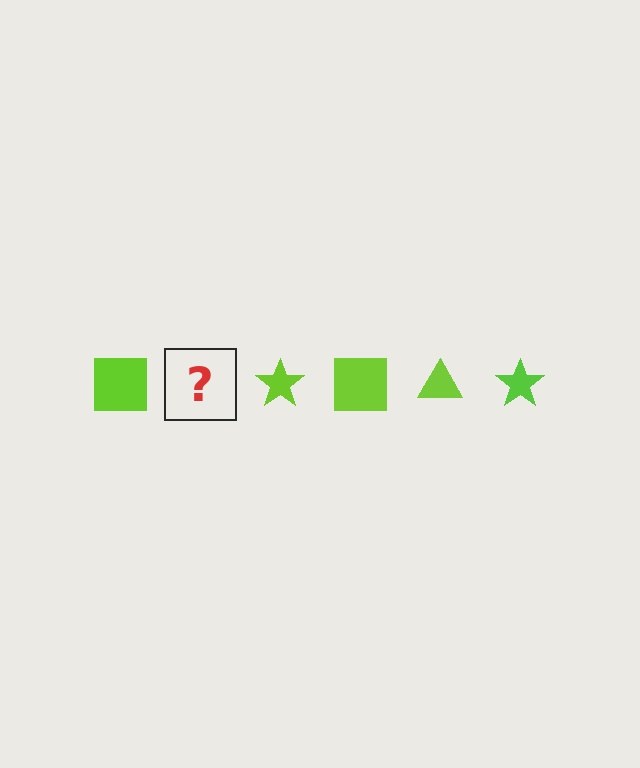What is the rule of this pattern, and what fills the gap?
The rule is that the pattern cycles through square, triangle, star shapes in lime. The gap should be filled with a lime triangle.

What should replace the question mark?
The question mark should be replaced with a lime triangle.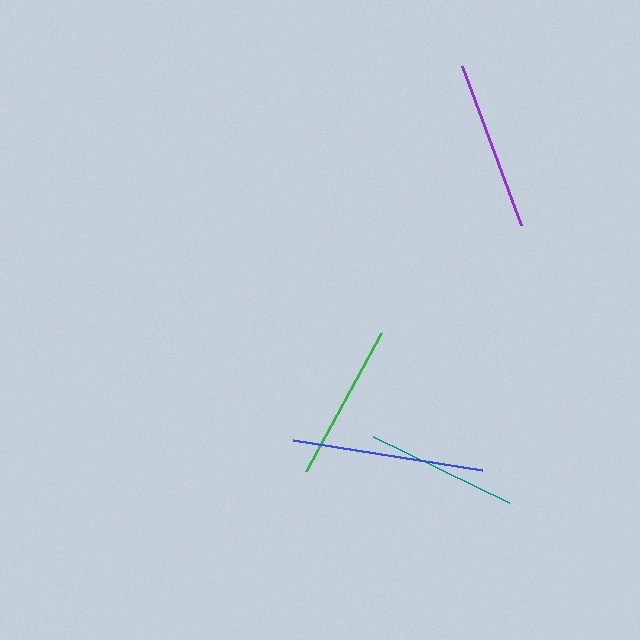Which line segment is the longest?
The blue line is the longest at approximately 192 pixels.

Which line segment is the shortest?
The teal line is the shortest at approximately 151 pixels.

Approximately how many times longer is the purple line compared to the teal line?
The purple line is approximately 1.1 times the length of the teal line.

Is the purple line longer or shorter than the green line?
The purple line is longer than the green line.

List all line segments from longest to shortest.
From longest to shortest: blue, purple, green, teal.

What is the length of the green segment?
The green segment is approximately 157 pixels long.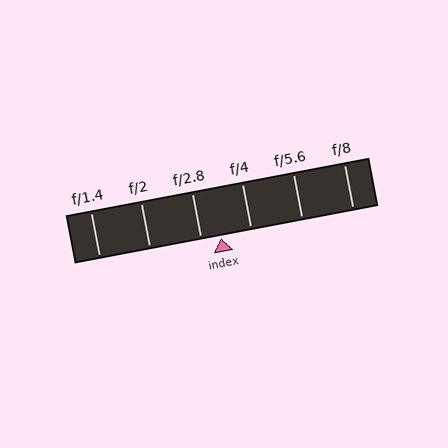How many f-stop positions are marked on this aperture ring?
There are 6 f-stop positions marked.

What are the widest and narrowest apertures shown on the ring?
The widest aperture shown is f/1.4 and the narrowest is f/8.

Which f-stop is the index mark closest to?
The index mark is closest to f/2.8.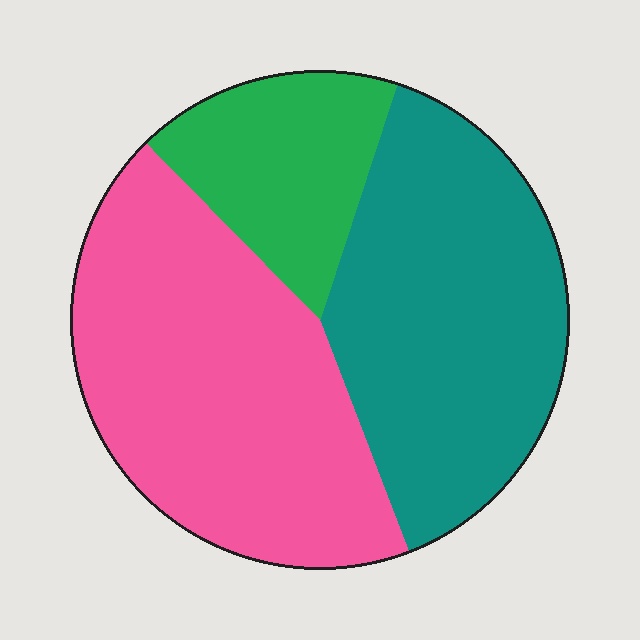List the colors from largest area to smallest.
From largest to smallest: pink, teal, green.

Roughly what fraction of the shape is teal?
Teal takes up about two fifths (2/5) of the shape.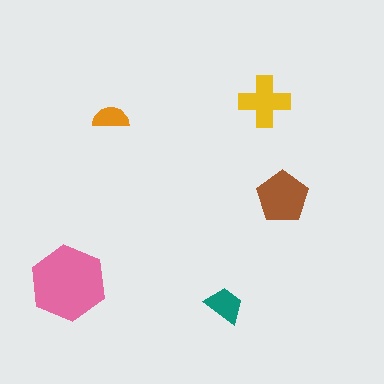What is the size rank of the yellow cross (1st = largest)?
3rd.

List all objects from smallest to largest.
The orange semicircle, the teal trapezoid, the yellow cross, the brown pentagon, the pink hexagon.